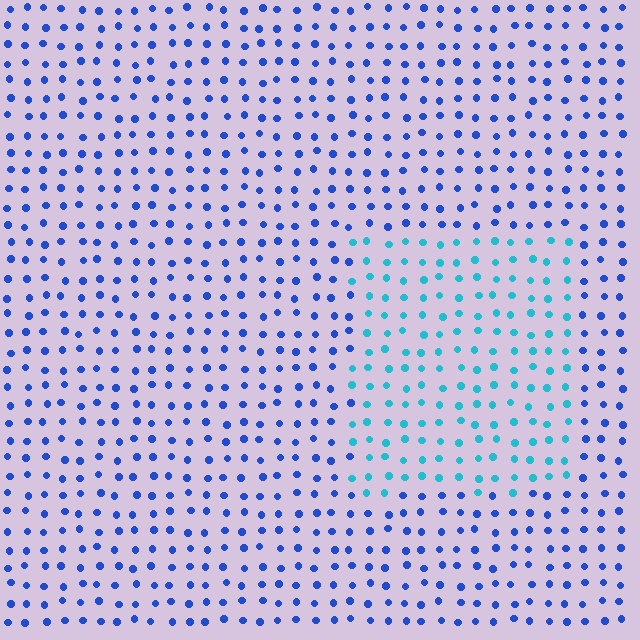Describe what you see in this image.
The image is filled with small blue elements in a uniform arrangement. A rectangle-shaped region is visible where the elements are tinted to a slightly different hue, forming a subtle color boundary.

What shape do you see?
I see a rectangle.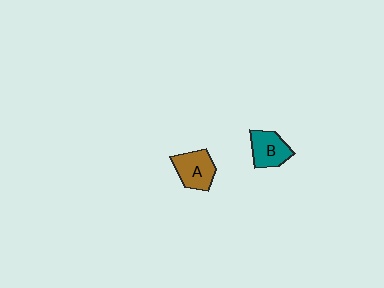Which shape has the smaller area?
Shape B (teal).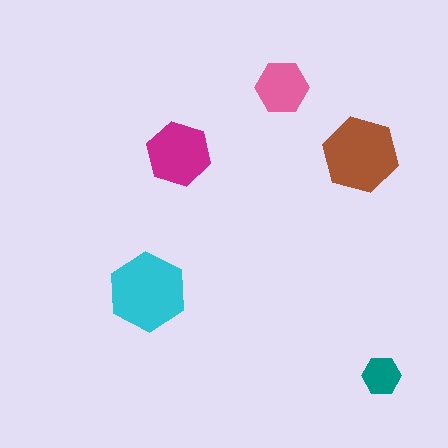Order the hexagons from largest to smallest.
the cyan one, the brown one, the magenta one, the pink one, the teal one.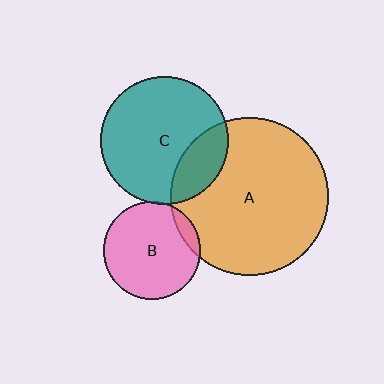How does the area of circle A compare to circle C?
Approximately 1.5 times.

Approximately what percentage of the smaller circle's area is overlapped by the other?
Approximately 10%.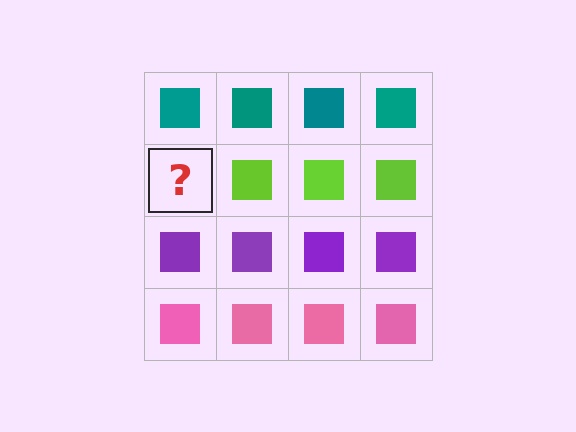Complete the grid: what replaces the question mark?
The question mark should be replaced with a lime square.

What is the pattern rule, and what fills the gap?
The rule is that each row has a consistent color. The gap should be filled with a lime square.